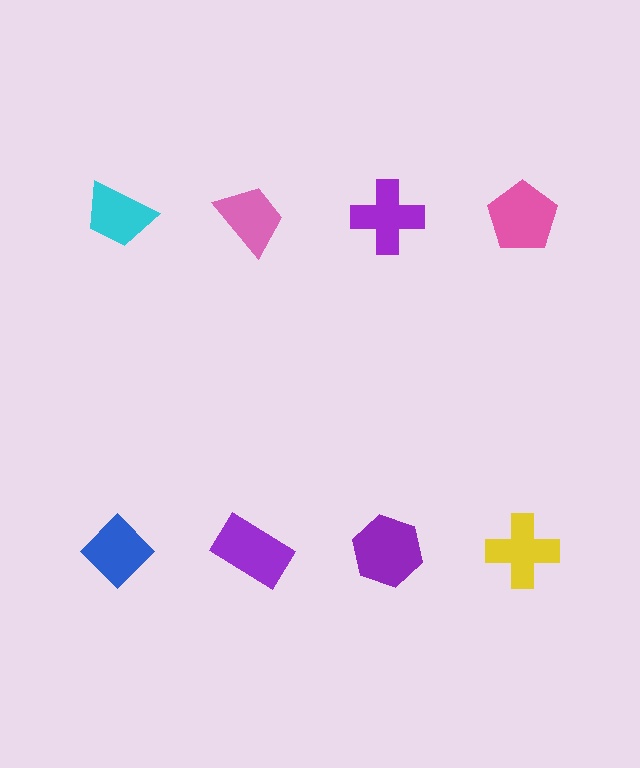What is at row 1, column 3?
A purple cross.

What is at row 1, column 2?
A pink trapezoid.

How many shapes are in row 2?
4 shapes.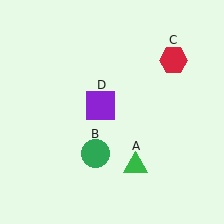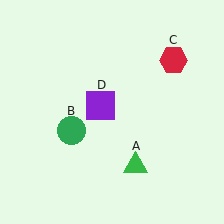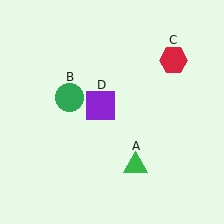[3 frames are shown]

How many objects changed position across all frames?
1 object changed position: green circle (object B).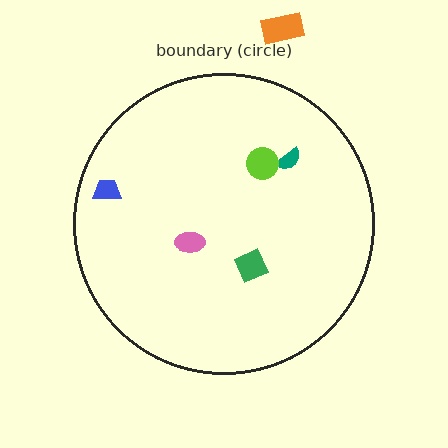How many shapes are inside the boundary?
5 inside, 1 outside.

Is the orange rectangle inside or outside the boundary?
Outside.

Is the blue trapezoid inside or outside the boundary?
Inside.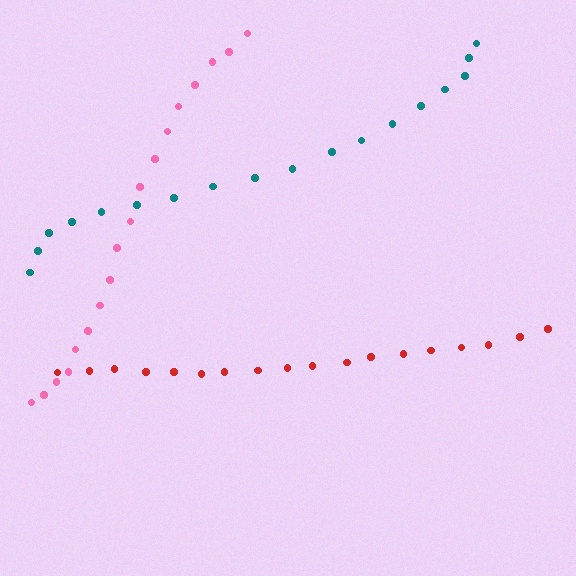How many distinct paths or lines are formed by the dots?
There are 3 distinct paths.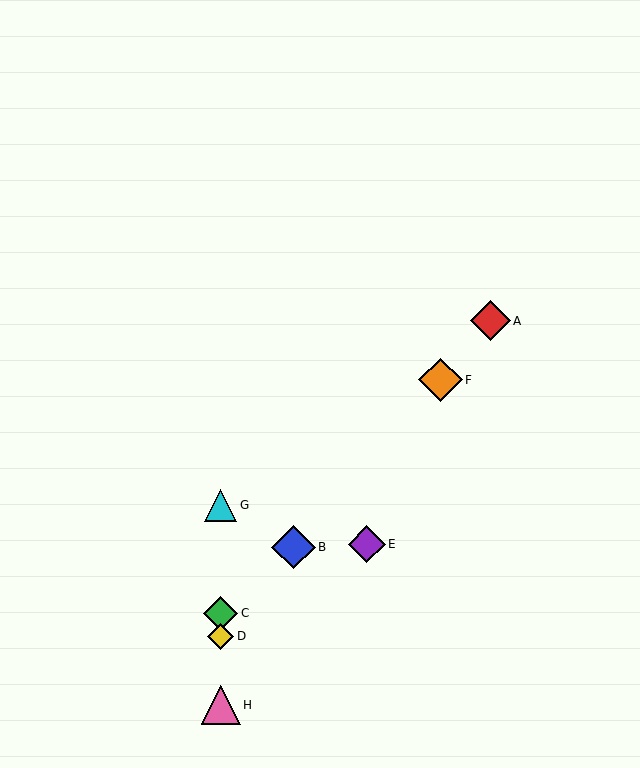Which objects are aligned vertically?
Objects C, D, G, H are aligned vertically.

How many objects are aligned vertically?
4 objects (C, D, G, H) are aligned vertically.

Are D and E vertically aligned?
No, D is at x≈221 and E is at x≈367.